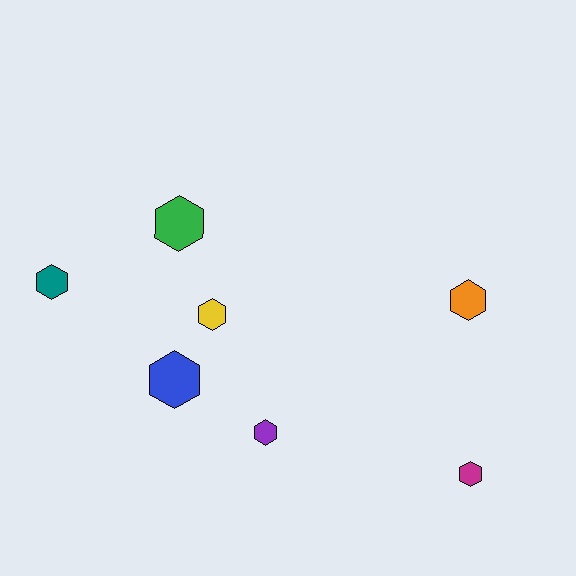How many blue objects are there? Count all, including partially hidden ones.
There is 1 blue object.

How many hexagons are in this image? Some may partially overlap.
There are 7 hexagons.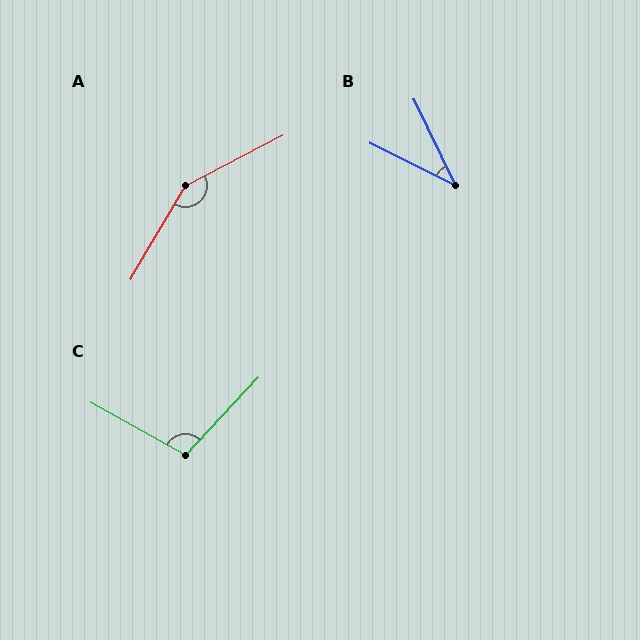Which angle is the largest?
A, at approximately 148 degrees.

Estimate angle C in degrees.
Approximately 104 degrees.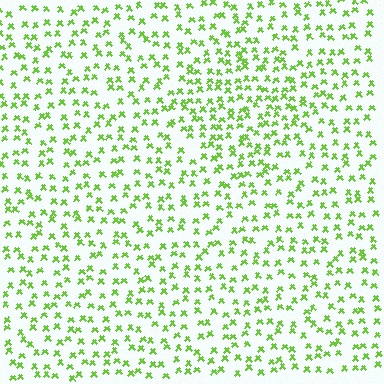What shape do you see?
I see a diamond.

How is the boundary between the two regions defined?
The boundary is defined by a change in element density (approximately 1.6x ratio). All elements are the same color, size, and shape.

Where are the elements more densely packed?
The elements are more densely packed inside the diamond boundary.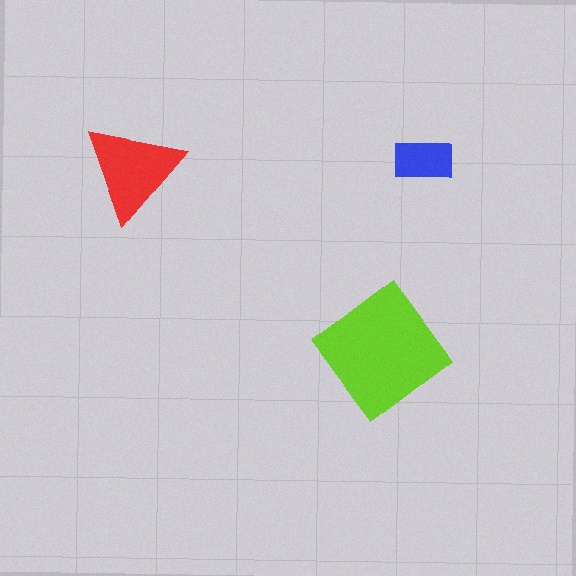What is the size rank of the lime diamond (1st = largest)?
1st.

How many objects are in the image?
There are 3 objects in the image.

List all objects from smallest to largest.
The blue rectangle, the red triangle, the lime diamond.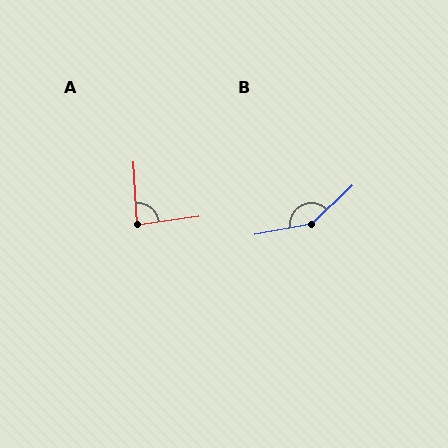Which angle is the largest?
B, at approximately 147 degrees.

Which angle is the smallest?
A, at approximately 86 degrees.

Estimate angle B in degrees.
Approximately 147 degrees.